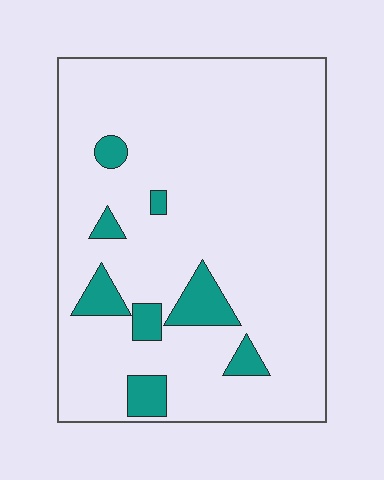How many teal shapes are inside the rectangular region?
8.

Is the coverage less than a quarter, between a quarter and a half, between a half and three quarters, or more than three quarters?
Less than a quarter.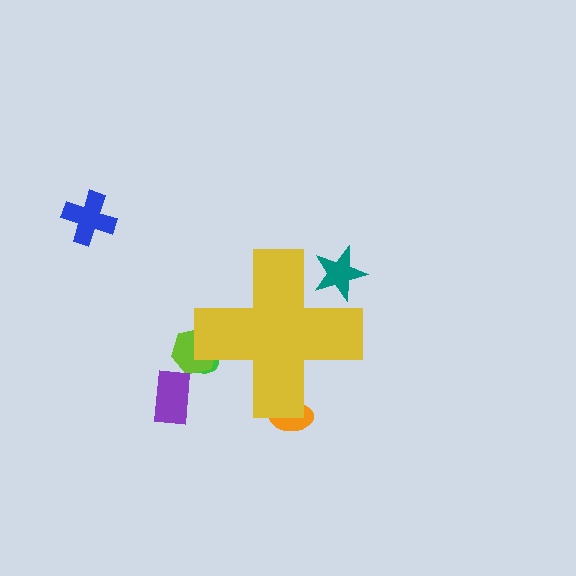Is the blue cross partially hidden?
No, the blue cross is fully visible.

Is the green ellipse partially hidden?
Yes, the green ellipse is partially hidden behind the yellow cross.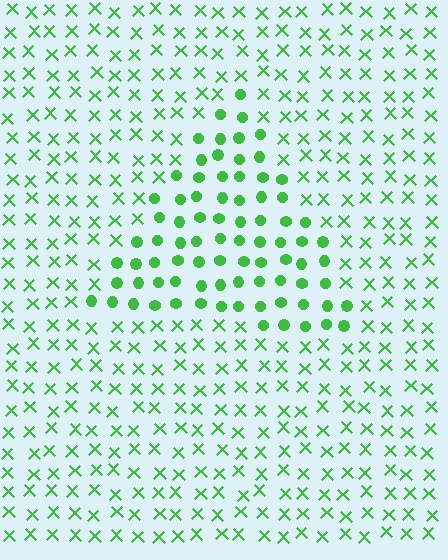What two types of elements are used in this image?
The image uses circles inside the triangle region and X marks outside it.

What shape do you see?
I see a triangle.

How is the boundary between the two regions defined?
The boundary is defined by a change in element shape: circles inside vs. X marks outside. All elements share the same color and spacing.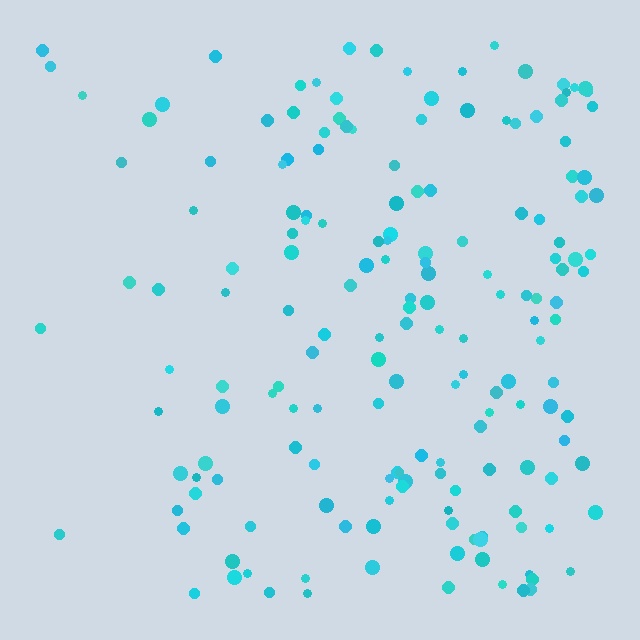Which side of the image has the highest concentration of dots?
The right.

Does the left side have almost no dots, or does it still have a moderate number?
Still a moderate number, just noticeably fewer than the right.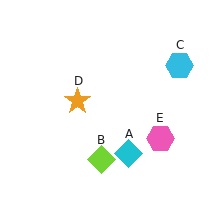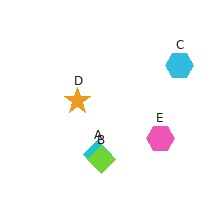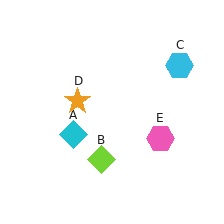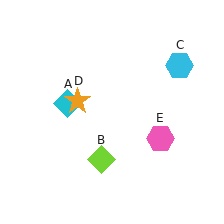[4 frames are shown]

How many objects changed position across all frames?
1 object changed position: cyan diamond (object A).